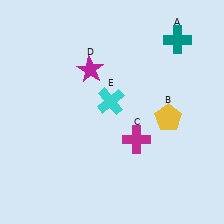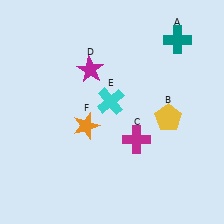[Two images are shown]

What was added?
An orange star (F) was added in Image 2.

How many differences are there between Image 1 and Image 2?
There is 1 difference between the two images.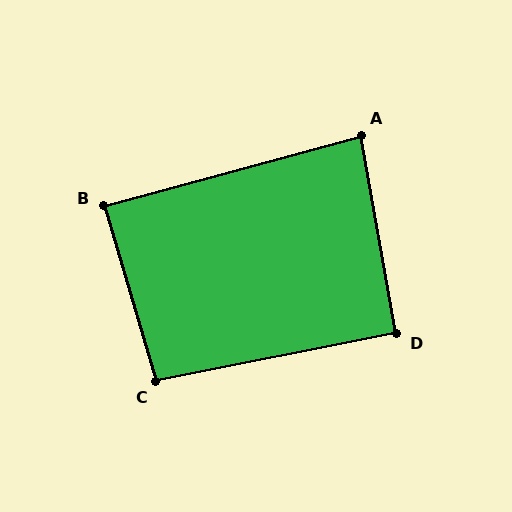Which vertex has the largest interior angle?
C, at approximately 95 degrees.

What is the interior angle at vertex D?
Approximately 91 degrees (approximately right).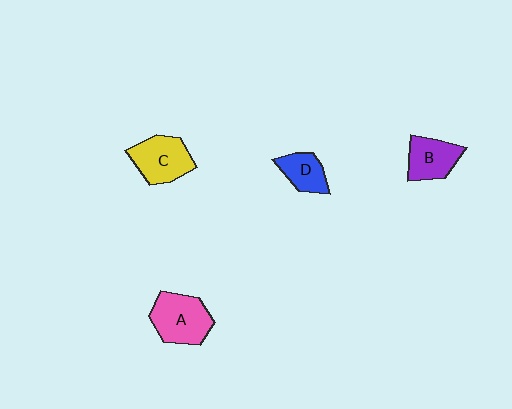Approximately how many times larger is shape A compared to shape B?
Approximately 1.3 times.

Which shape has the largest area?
Shape A (pink).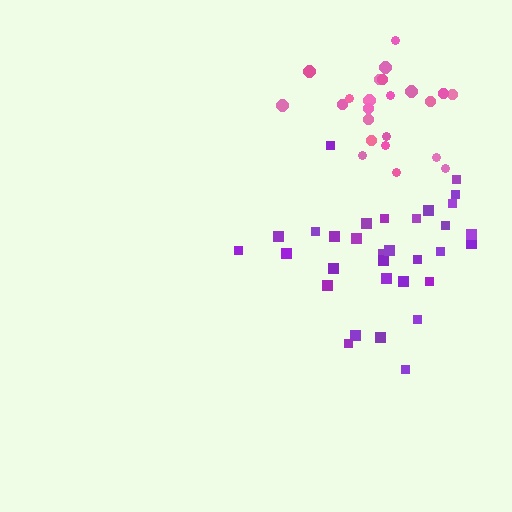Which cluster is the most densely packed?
Purple.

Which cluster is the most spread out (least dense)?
Pink.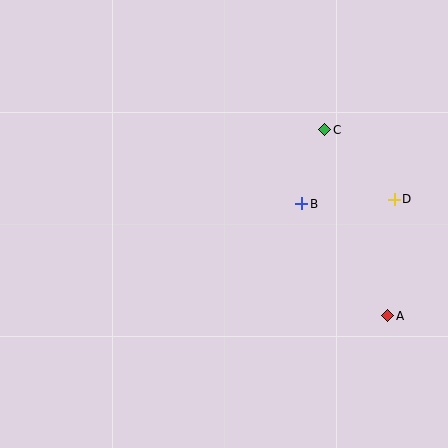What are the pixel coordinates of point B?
Point B is at (302, 204).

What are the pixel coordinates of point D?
Point D is at (394, 199).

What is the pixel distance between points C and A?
The distance between C and A is 196 pixels.